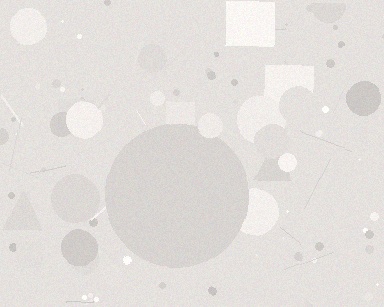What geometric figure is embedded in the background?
A circle is embedded in the background.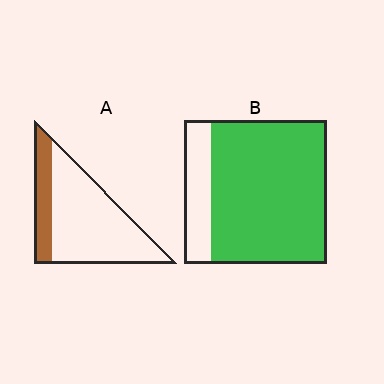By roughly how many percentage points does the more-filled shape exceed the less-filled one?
By roughly 60 percentage points (B over A).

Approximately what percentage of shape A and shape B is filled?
A is approximately 25% and B is approximately 80%.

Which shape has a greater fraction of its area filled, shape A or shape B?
Shape B.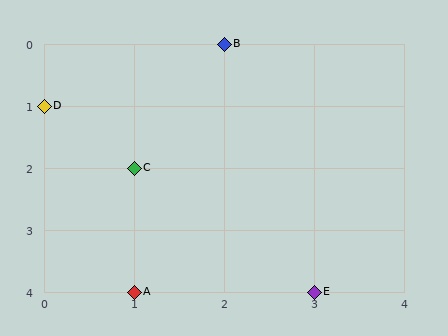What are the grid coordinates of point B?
Point B is at grid coordinates (2, 0).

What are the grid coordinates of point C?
Point C is at grid coordinates (1, 2).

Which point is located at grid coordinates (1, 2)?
Point C is at (1, 2).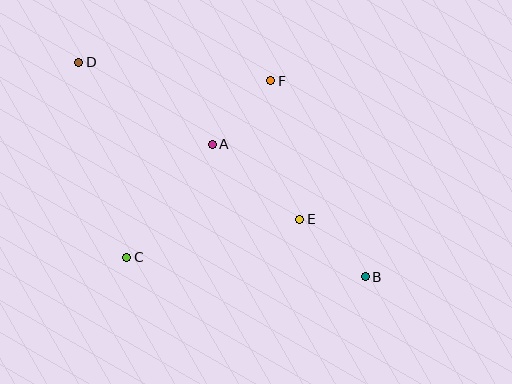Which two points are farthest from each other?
Points B and D are farthest from each other.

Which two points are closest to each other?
Points A and F are closest to each other.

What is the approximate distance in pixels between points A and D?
The distance between A and D is approximately 157 pixels.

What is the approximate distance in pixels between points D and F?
The distance between D and F is approximately 193 pixels.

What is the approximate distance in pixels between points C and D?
The distance between C and D is approximately 201 pixels.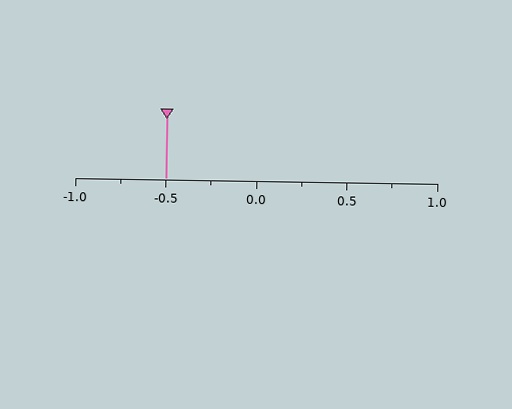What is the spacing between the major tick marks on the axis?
The major ticks are spaced 0.5 apart.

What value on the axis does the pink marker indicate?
The marker indicates approximately -0.5.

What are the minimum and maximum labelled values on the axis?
The axis runs from -1.0 to 1.0.